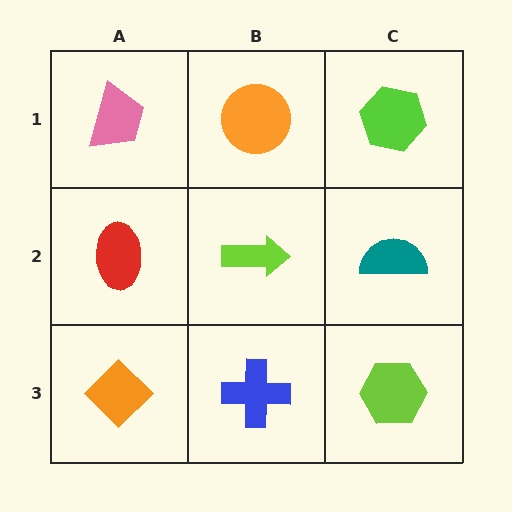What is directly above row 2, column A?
A pink trapezoid.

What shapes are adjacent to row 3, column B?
A lime arrow (row 2, column B), an orange diamond (row 3, column A), a lime hexagon (row 3, column C).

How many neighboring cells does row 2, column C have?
3.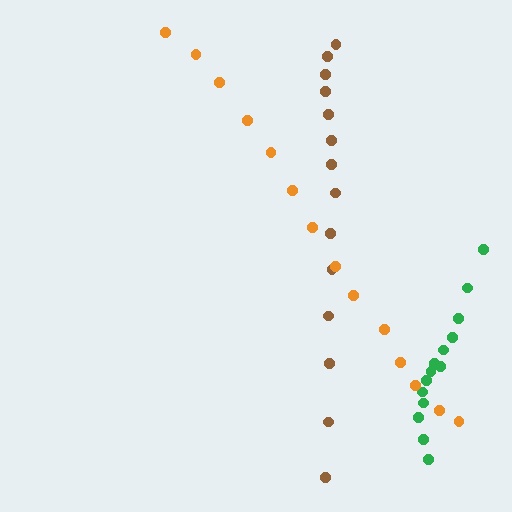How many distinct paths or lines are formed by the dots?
There are 3 distinct paths.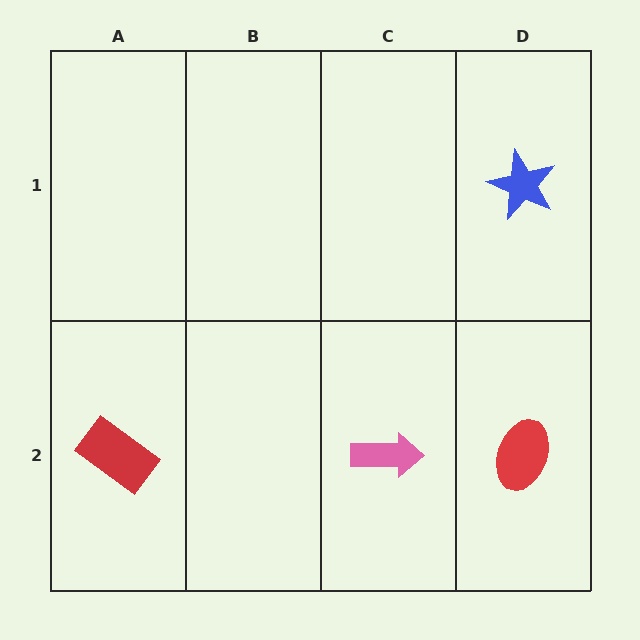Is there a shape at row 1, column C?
No, that cell is empty.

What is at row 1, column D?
A blue star.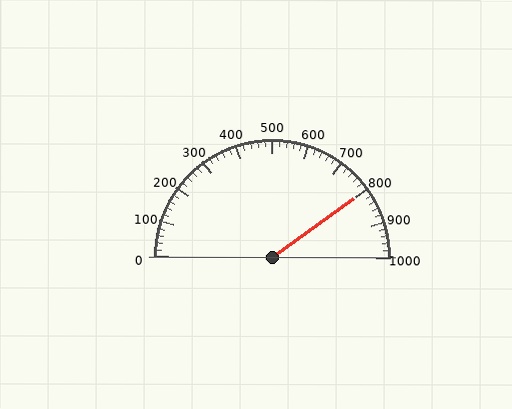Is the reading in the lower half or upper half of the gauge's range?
The reading is in the upper half of the range (0 to 1000).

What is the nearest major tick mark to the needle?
The nearest major tick mark is 800.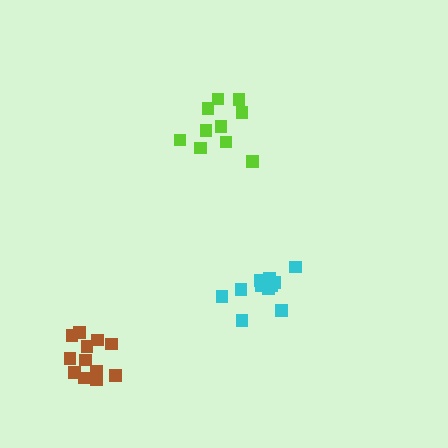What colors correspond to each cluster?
The clusters are colored: cyan, lime, brown.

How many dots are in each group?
Group 1: 11 dots, Group 2: 10 dots, Group 3: 12 dots (33 total).